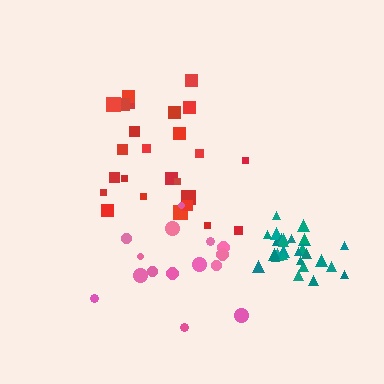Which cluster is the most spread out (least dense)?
Red.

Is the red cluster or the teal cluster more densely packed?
Teal.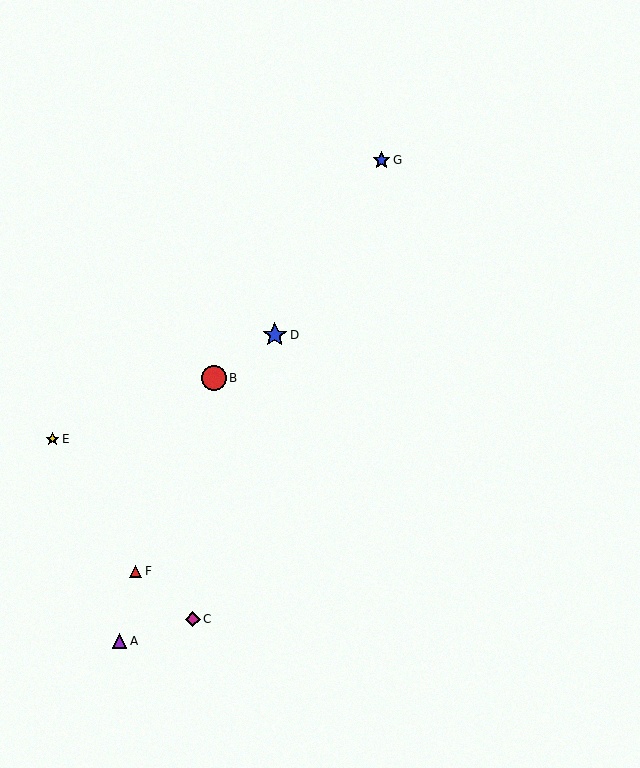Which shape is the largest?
The red circle (labeled B) is the largest.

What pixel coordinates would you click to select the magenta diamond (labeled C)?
Click at (193, 619) to select the magenta diamond C.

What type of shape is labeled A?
Shape A is a purple triangle.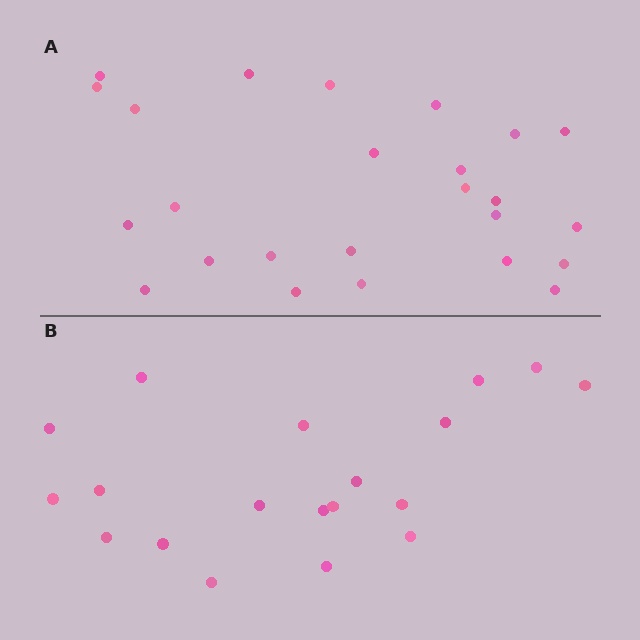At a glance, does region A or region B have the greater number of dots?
Region A (the top region) has more dots.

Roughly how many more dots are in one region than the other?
Region A has about 6 more dots than region B.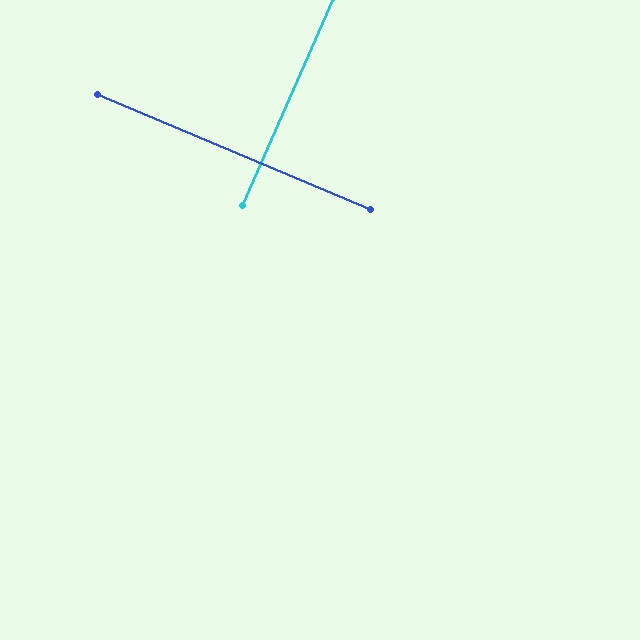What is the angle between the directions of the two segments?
Approximately 89 degrees.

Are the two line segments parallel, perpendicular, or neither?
Perpendicular — they meet at approximately 89°.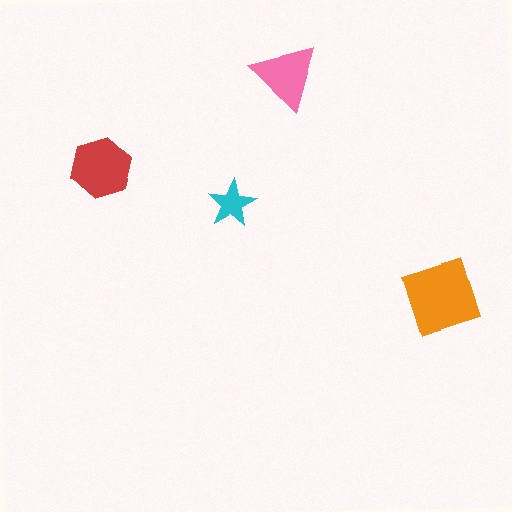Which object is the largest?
The orange diamond.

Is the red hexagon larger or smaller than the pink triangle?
Larger.